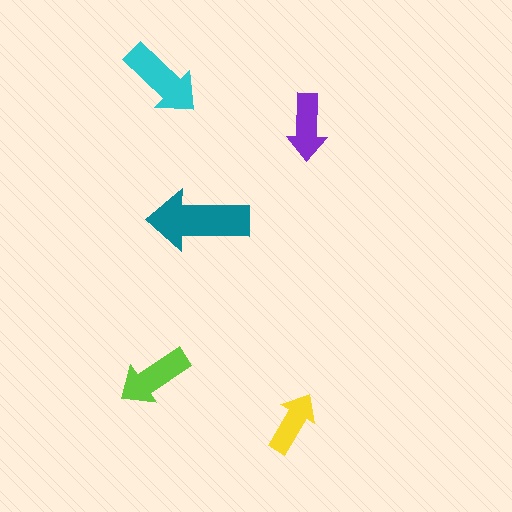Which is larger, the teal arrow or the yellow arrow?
The teal one.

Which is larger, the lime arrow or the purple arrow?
The lime one.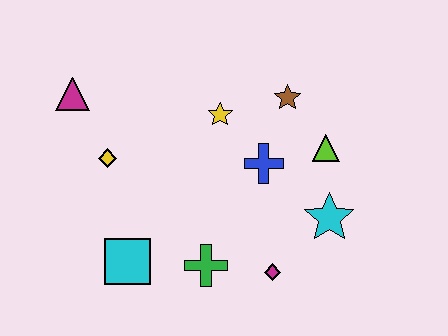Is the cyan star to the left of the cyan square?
No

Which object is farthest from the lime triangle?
The magenta triangle is farthest from the lime triangle.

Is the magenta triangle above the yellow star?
Yes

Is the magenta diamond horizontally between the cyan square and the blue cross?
No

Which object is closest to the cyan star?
The lime triangle is closest to the cyan star.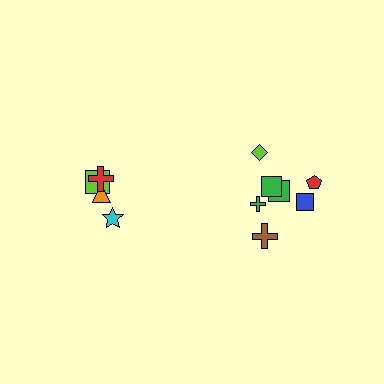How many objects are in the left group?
There are 4 objects.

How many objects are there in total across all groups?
There are 11 objects.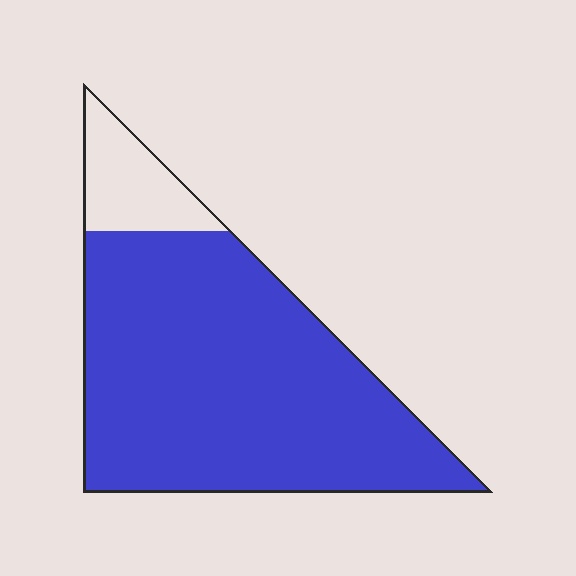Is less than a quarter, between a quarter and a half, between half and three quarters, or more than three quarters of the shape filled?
More than three quarters.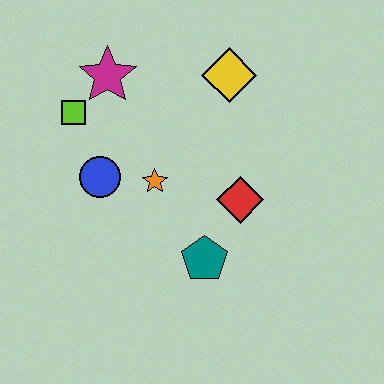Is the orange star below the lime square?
Yes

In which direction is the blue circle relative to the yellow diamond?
The blue circle is to the left of the yellow diamond.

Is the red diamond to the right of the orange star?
Yes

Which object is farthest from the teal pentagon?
The magenta star is farthest from the teal pentagon.